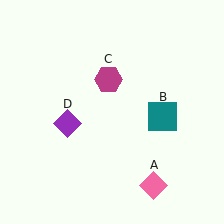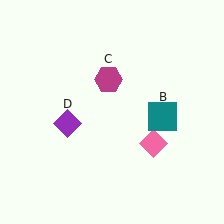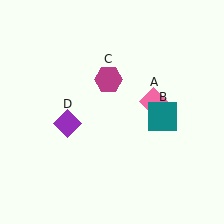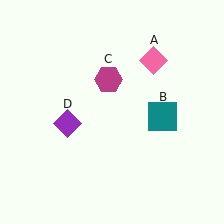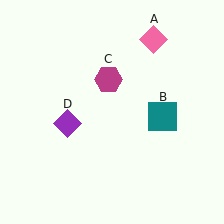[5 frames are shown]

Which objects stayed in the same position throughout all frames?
Teal square (object B) and magenta hexagon (object C) and purple diamond (object D) remained stationary.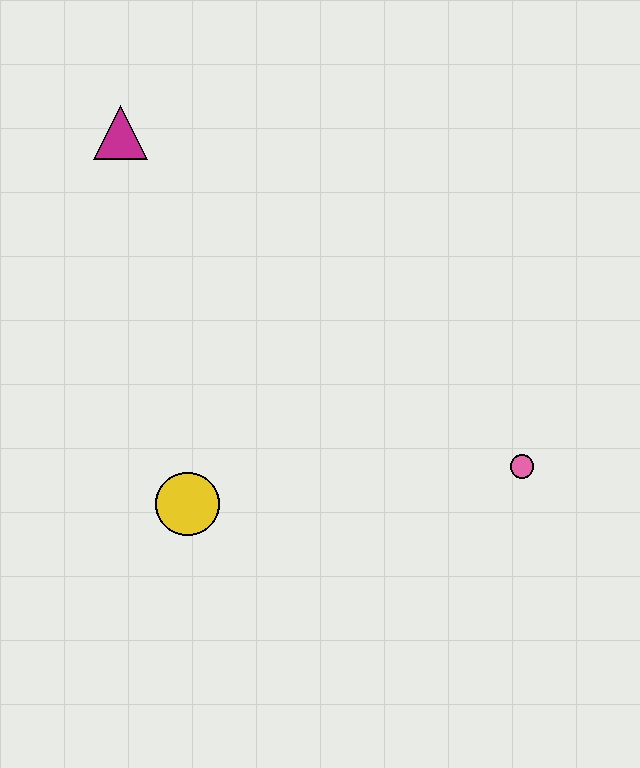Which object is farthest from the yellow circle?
The magenta triangle is farthest from the yellow circle.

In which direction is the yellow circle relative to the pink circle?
The yellow circle is to the left of the pink circle.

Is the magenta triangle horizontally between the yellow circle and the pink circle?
No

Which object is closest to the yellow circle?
The pink circle is closest to the yellow circle.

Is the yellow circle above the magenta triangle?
No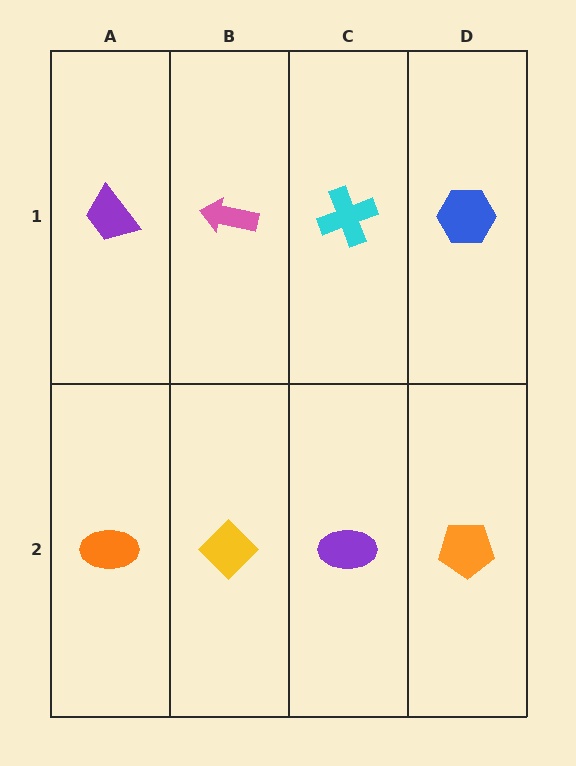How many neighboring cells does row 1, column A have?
2.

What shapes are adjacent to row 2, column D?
A blue hexagon (row 1, column D), a purple ellipse (row 2, column C).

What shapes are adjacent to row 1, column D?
An orange pentagon (row 2, column D), a cyan cross (row 1, column C).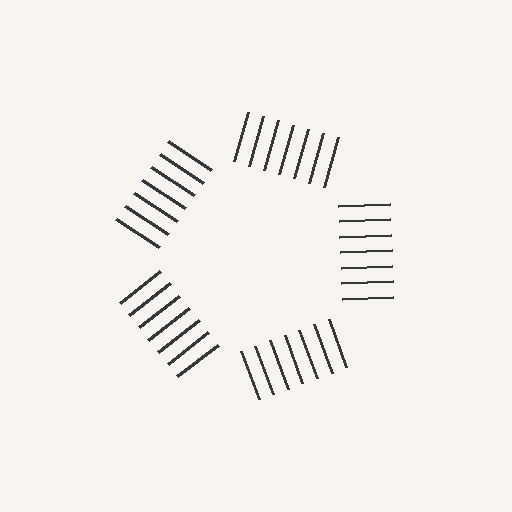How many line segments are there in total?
35 — 7 along each of the 5 edges.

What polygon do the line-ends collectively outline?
An illusory pentagon — the line segments terminate on its edges but no continuous stroke is drawn.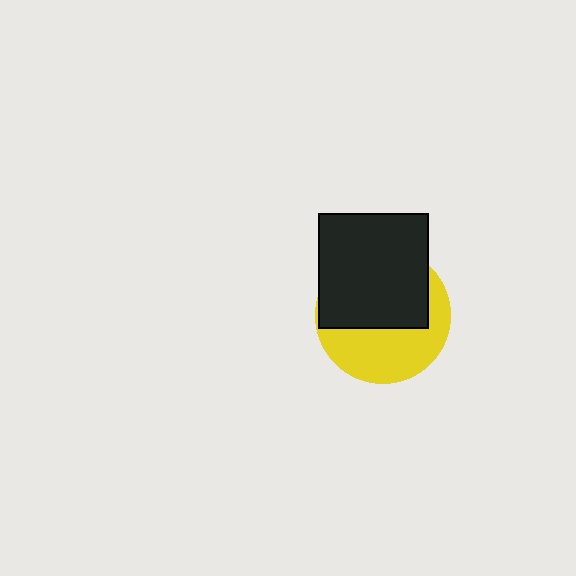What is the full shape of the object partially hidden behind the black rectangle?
The partially hidden object is a yellow circle.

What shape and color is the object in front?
The object in front is a black rectangle.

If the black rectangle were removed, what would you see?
You would see the complete yellow circle.